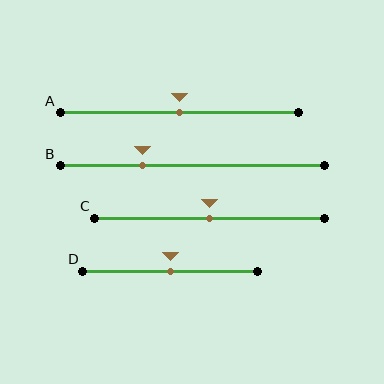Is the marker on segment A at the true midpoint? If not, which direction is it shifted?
Yes, the marker on segment A is at the true midpoint.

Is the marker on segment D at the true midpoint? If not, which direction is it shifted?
Yes, the marker on segment D is at the true midpoint.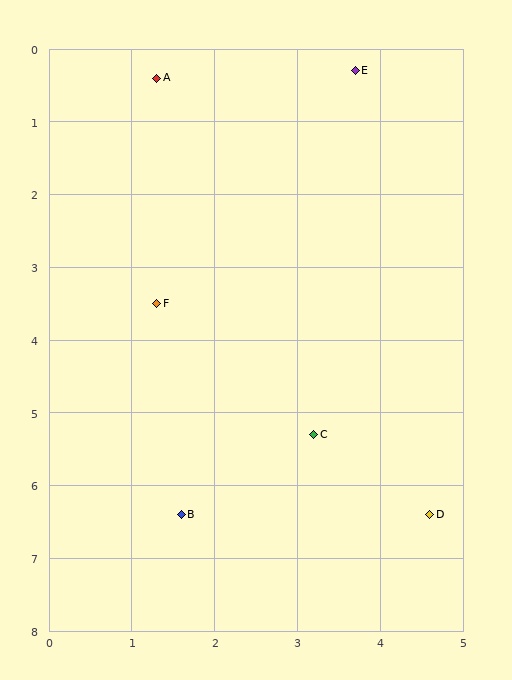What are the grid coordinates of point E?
Point E is at approximately (3.7, 0.3).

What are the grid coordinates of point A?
Point A is at approximately (1.3, 0.4).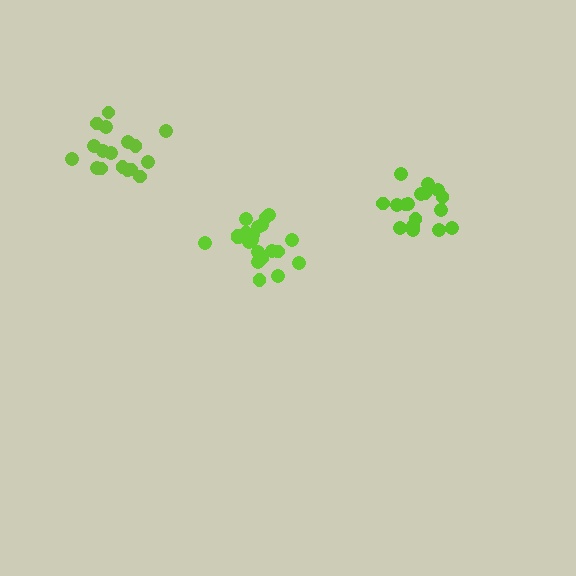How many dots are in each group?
Group 1: 17 dots, Group 2: 17 dots, Group 3: 21 dots (55 total).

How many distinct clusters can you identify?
There are 3 distinct clusters.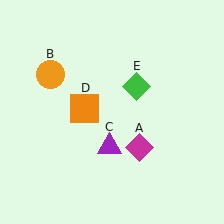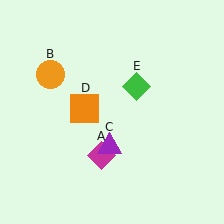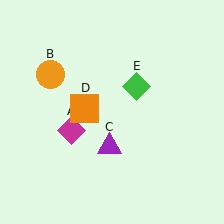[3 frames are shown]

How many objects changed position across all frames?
1 object changed position: magenta diamond (object A).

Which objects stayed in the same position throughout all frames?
Orange circle (object B) and purple triangle (object C) and orange square (object D) and green diamond (object E) remained stationary.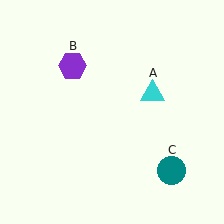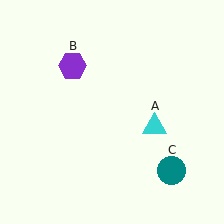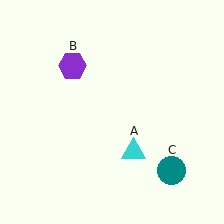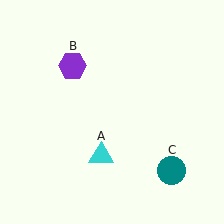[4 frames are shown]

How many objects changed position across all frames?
1 object changed position: cyan triangle (object A).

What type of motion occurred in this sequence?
The cyan triangle (object A) rotated clockwise around the center of the scene.